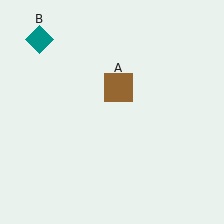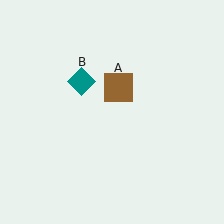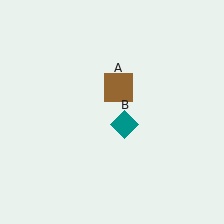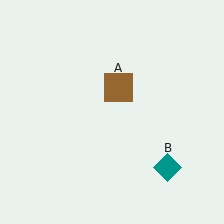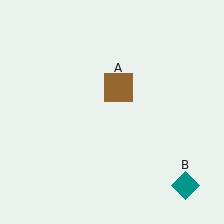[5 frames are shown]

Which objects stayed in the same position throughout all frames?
Brown square (object A) remained stationary.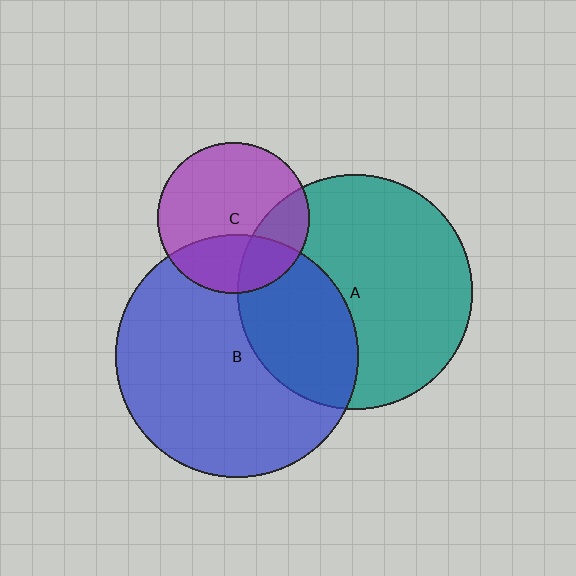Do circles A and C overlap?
Yes.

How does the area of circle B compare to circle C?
Approximately 2.6 times.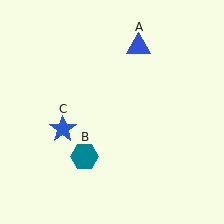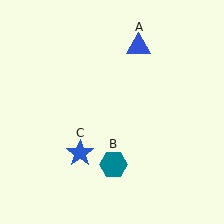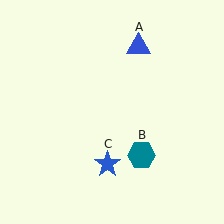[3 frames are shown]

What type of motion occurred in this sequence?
The teal hexagon (object B), blue star (object C) rotated counterclockwise around the center of the scene.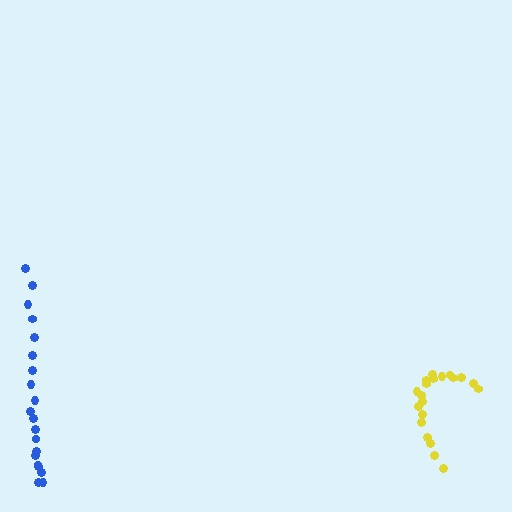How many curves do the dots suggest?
There are 2 distinct paths.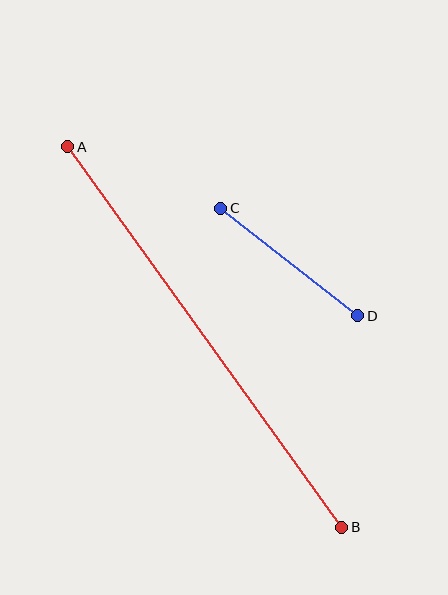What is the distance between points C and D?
The distance is approximately 174 pixels.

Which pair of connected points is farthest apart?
Points A and B are farthest apart.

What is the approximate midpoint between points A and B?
The midpoint is at approximately (205, 337) pixels.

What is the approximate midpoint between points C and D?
The midpoint is at approximately (289, 262) pixels.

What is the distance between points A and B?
The distance is approximately 469 pixels.